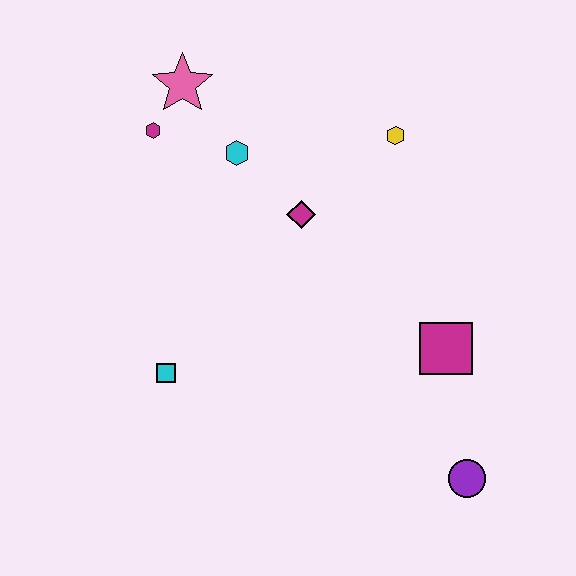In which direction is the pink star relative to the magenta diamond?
The pink star is above the magenta diamond.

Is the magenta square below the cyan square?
No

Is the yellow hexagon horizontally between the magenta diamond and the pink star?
No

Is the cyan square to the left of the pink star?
Yes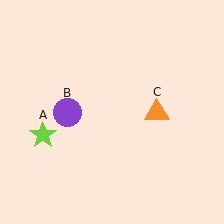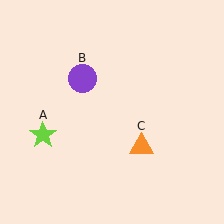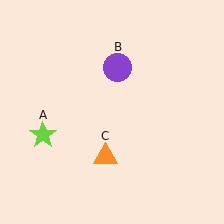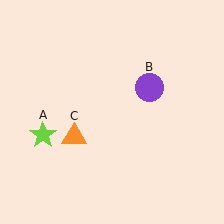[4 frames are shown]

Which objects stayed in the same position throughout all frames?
Lime star (object A) remained stationary.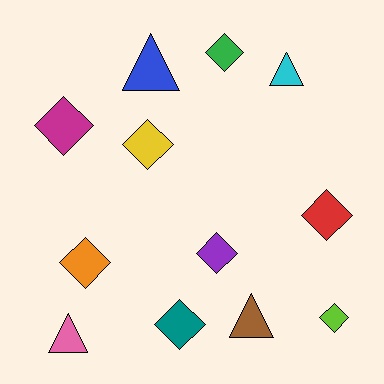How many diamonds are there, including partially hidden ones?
There are 8 diamonds.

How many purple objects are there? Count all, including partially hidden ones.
There is 1 purple object.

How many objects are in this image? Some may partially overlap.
There are 12 objects.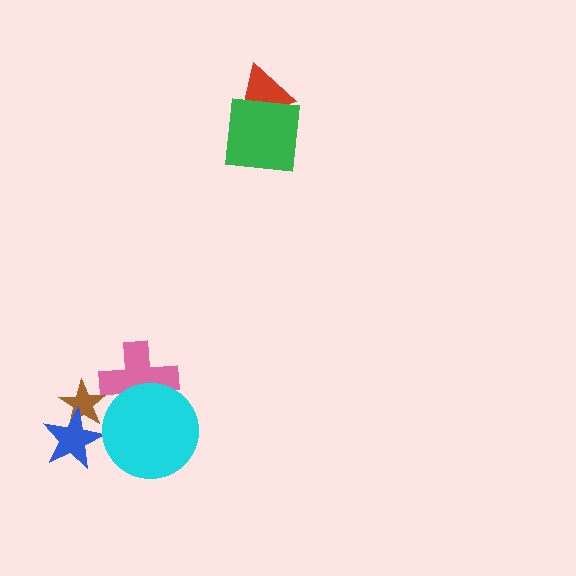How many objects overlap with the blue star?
1 object overlaps with the blue star.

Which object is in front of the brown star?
The blue star is in front of the brown star.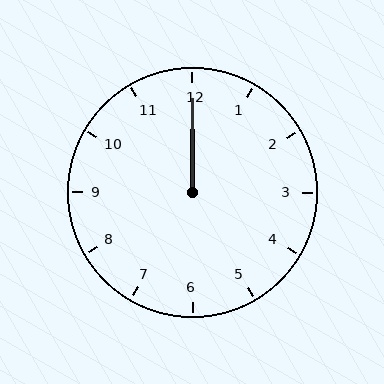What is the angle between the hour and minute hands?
Approximately 0 degrees.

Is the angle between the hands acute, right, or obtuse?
It is acute.